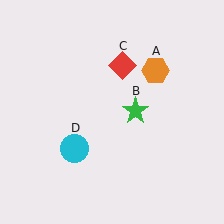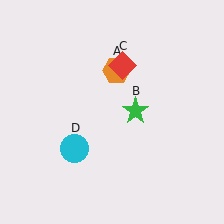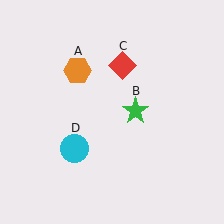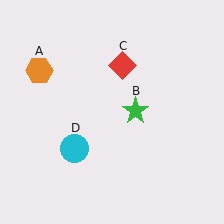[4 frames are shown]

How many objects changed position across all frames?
1 object changed position: orange hexagon (object A).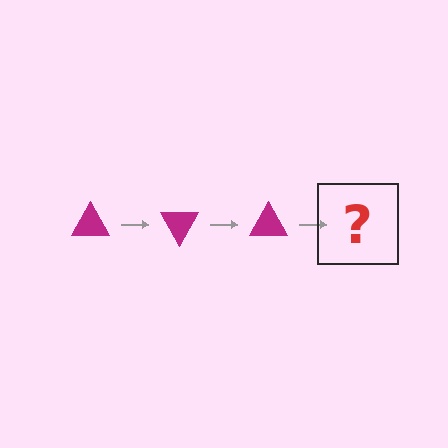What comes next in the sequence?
The next element should be a magenta triangle rotated 180 degrees.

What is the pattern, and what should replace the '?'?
The pattern is that the triangle rotates 60 degrees each step. The '?' should be a magenta triangle rotated 180 degrees.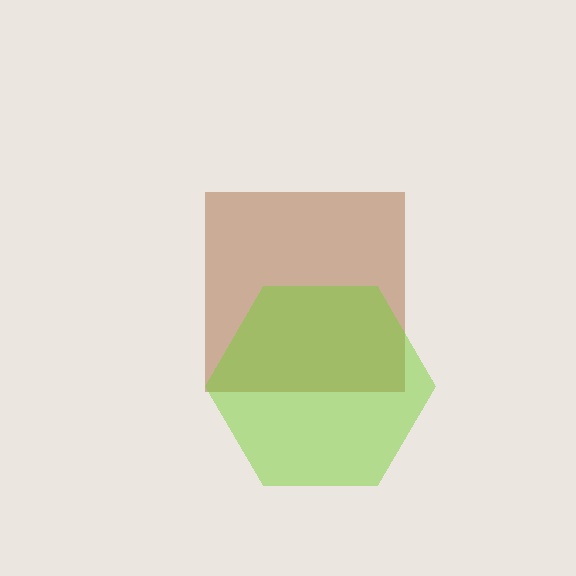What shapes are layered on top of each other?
The layered shapes are: a brown square, a lime hexagon.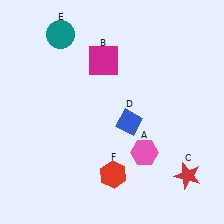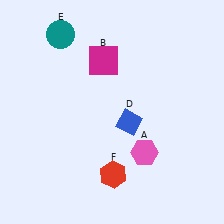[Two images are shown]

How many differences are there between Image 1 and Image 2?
There is 1 difference between the two images.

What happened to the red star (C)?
The red star (C) was removed in Image 2. It was in the bottom-right area of Image 1.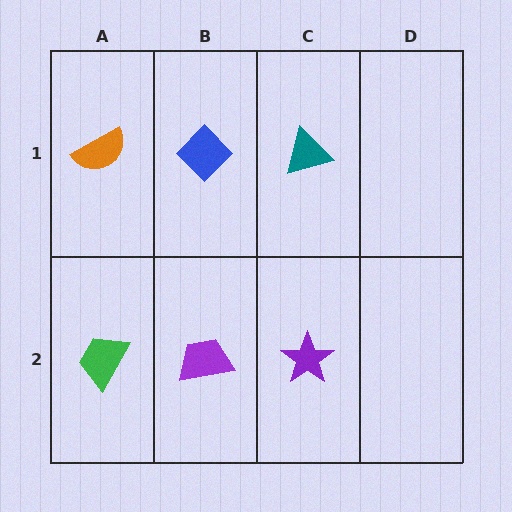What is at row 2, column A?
A green trapezoid.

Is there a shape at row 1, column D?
No, that cell is empty.